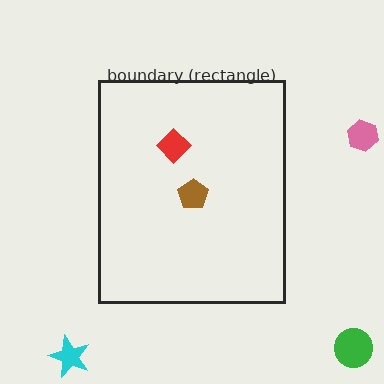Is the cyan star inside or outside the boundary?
Outside.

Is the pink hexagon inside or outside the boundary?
Outside.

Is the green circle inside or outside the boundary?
Outside.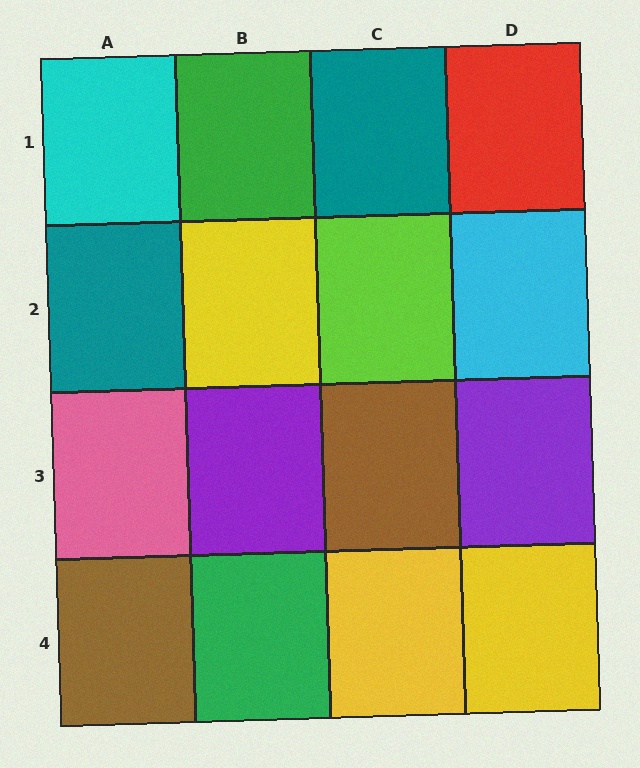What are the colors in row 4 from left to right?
Brown, green, yellow, yellow.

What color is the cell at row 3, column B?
Purple.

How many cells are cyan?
2 cells are cyan.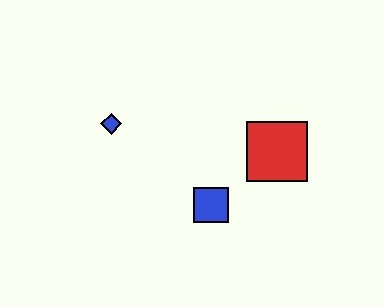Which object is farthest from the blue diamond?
The red square is farthest from the blue diamond.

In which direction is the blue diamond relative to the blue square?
The blue diamond is to the left of the blue square.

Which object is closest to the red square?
The blue square is closest to the red square.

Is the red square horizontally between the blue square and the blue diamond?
No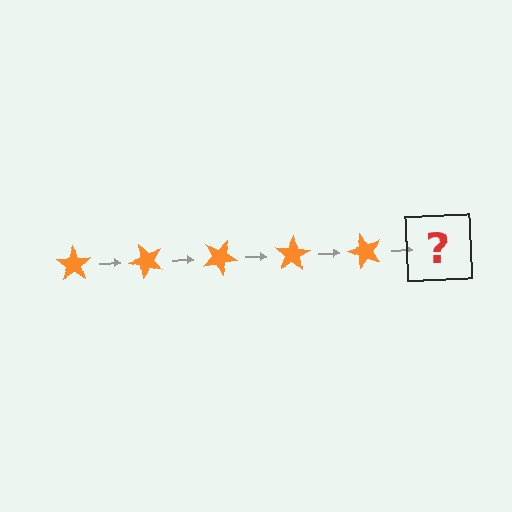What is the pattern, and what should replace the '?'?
The pattern is that the star rotates 50 degrees each step. The '?' should be an orange star rotated 250 degrees.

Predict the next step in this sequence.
The next step is an orange star rotated 250 degrees.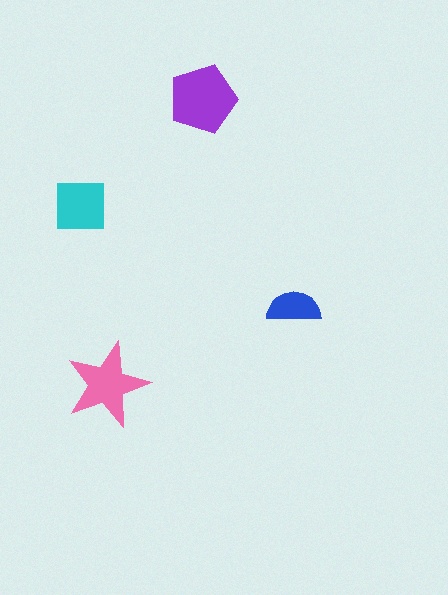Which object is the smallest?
The blue semicircle.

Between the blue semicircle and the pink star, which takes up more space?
The pink star.